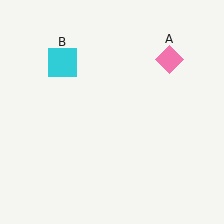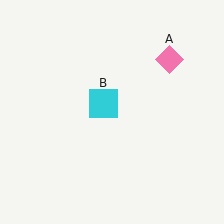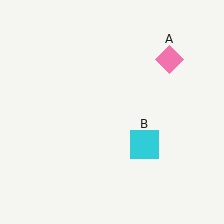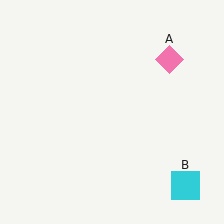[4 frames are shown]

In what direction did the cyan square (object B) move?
The cyan square (object B) moved down and to the right.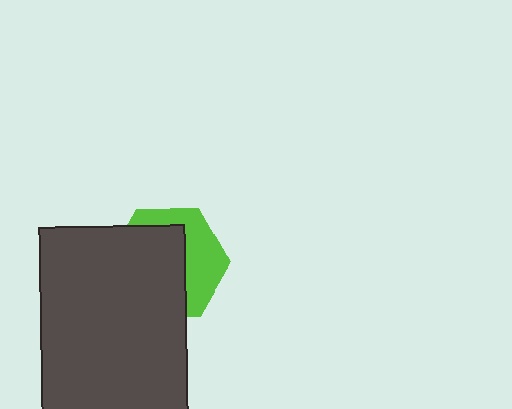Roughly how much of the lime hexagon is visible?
A small part of it is visible (roughly 39%).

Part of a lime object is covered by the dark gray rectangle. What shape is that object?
It is a hexagon.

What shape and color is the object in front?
The object in front is a dark gray rectangle.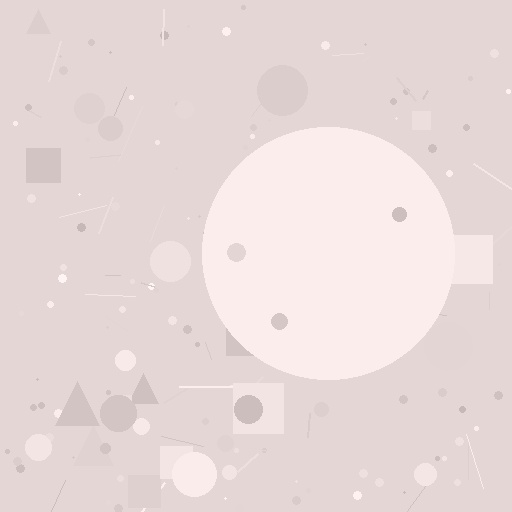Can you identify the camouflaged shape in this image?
The camouflaged shape is a circle.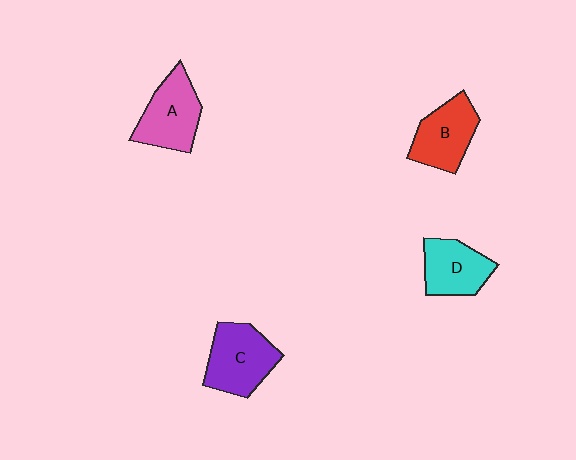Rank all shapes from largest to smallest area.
From largest to smallest: C (purple), A (pink), B (red), D (cyan).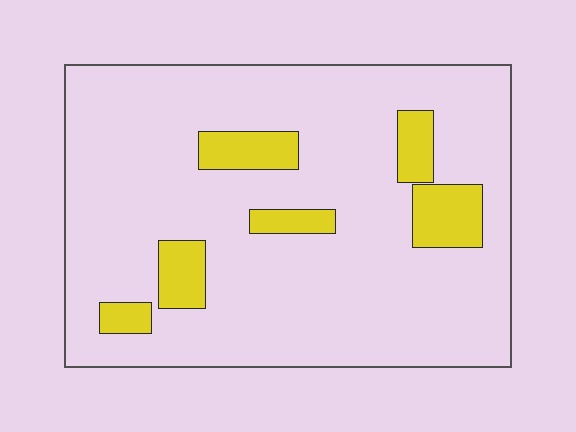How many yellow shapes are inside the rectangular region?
6.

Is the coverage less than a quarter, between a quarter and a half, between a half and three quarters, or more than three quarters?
Less than a quarter.